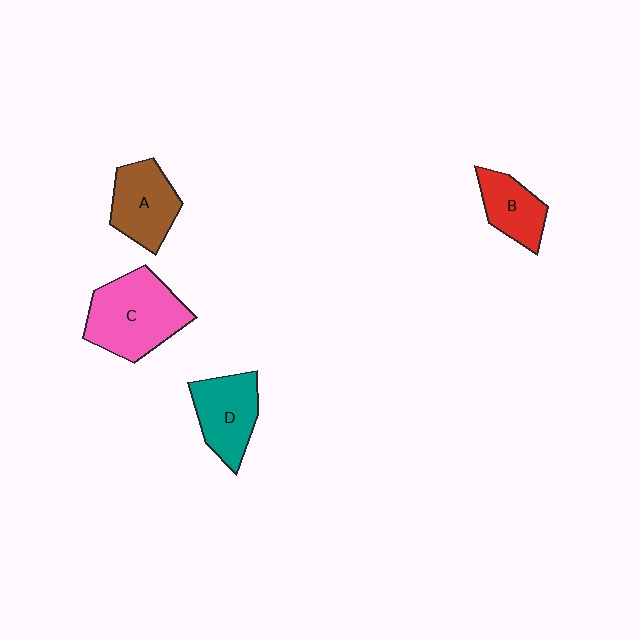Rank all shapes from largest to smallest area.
From largest to smallest: C (pink), A (brown), D (teal), B (red).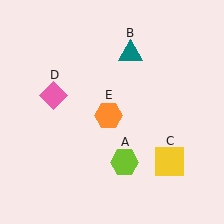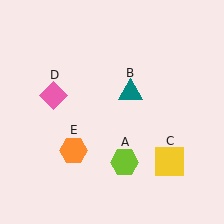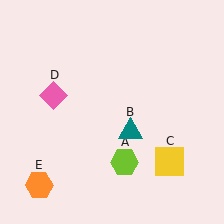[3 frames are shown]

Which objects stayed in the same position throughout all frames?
Lime hexagon (object A) and yellow square (object C) and pink diamond (object D) remained stationary.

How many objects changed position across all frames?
2 objects changed position: teal triangle (object B), orange hexagon (object E).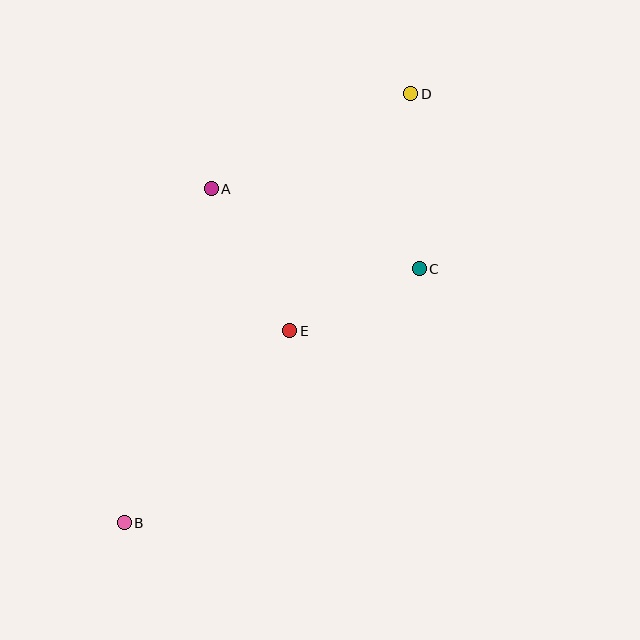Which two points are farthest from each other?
Points B and D are farthest from each other.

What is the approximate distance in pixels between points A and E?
The distance between A and E is approximately 162 pixels.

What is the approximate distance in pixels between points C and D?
The distance between C and D is approximately 175 pixels.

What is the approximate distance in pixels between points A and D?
The distance between A and D is approximately 221 pixels.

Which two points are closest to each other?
Points C and E are closest to each other.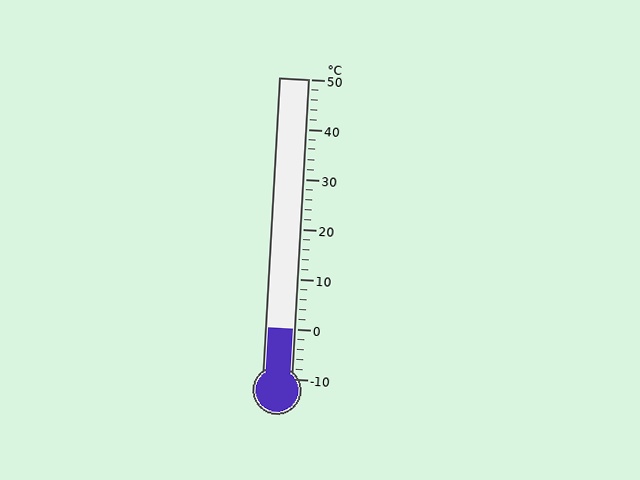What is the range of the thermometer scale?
The thermometer scale ranges from -10°C to 50°C.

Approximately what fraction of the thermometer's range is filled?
The thermometer is filled to approximately 15% of its range.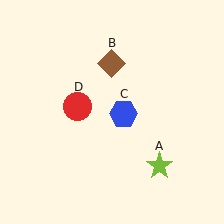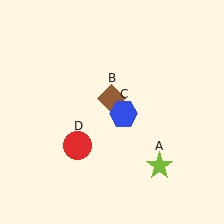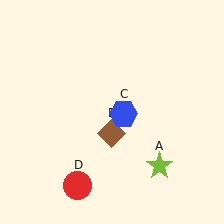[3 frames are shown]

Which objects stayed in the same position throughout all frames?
Lime star (object A) and blue hexagon (object C) remained stationary.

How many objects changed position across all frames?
2 objects changed position: brown diamond (object B), red circle (object D).